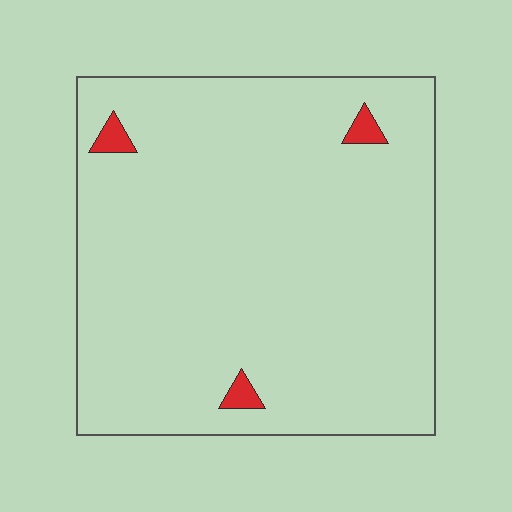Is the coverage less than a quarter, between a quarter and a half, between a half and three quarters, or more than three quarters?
Less than a quarter.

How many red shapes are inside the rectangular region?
3.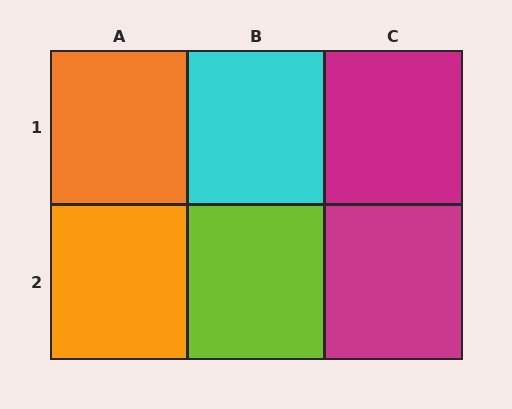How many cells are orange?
2 cells are orange.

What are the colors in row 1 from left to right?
Orange, cyan, magenta.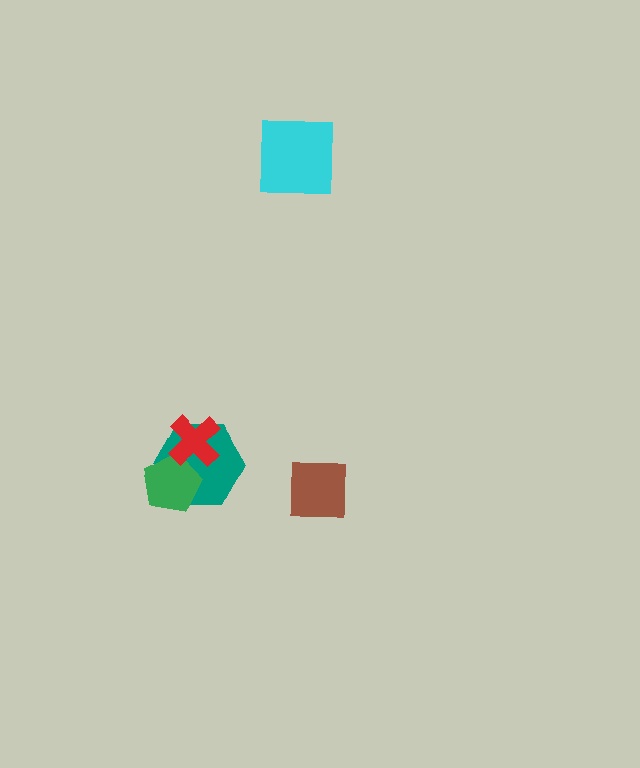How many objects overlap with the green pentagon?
2 objects overlap with the green pentagon.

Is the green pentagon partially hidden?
Yes, it is partially covered by another shape.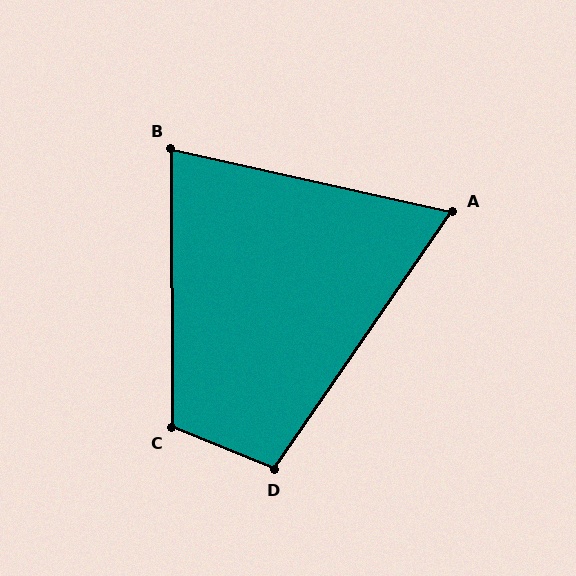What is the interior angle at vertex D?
Approximately 103 degrees (obtuse).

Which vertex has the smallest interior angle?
A, at approximately 68 degrees.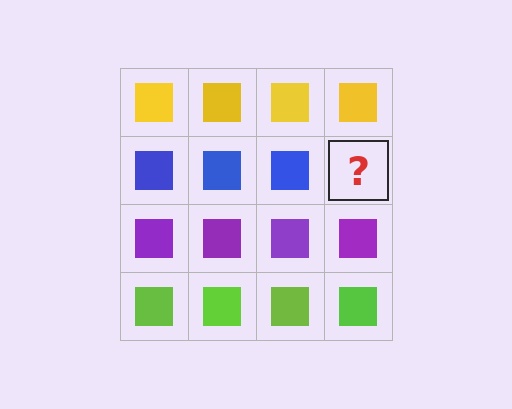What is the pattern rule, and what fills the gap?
The rule is that each row has a consistent color. The gap should be filled with a blue square.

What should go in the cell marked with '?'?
The missing cell should contain a blue square.